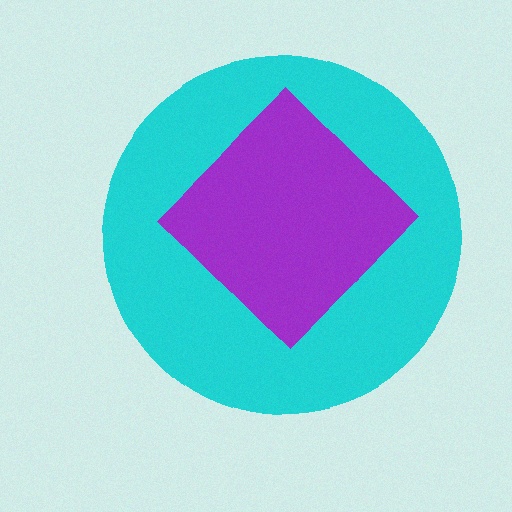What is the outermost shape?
The cyan circle.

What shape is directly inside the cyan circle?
The purple diamond.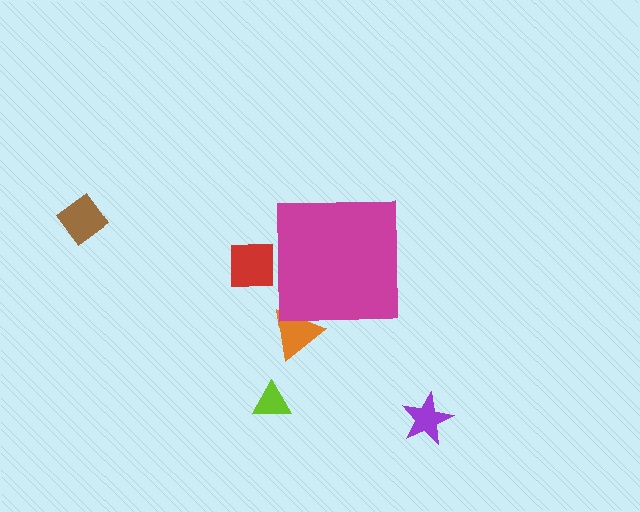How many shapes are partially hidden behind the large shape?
2 shapes are partially hidden.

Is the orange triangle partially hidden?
Yes, the orange triangle is partially hidden behind the magenta square.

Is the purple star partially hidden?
No, the purple star is fully visible.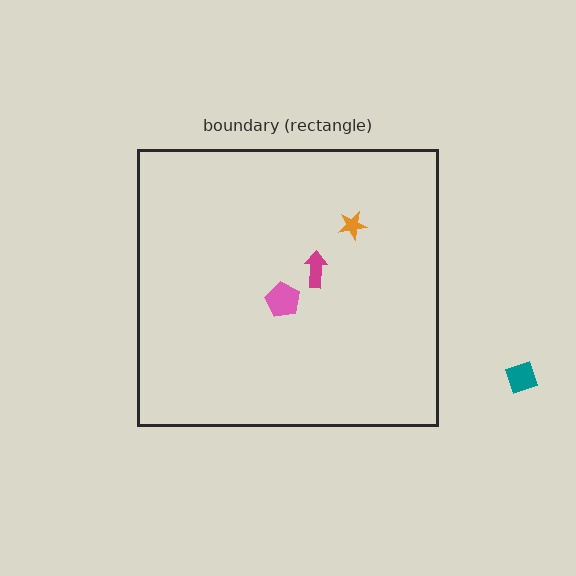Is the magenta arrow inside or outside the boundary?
Inside.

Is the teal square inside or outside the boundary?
Outside.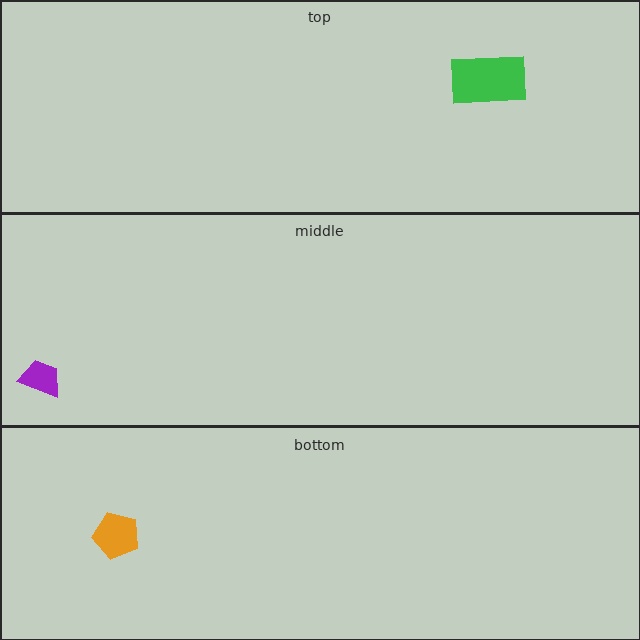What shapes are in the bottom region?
The orange pentagon.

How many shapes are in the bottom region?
1.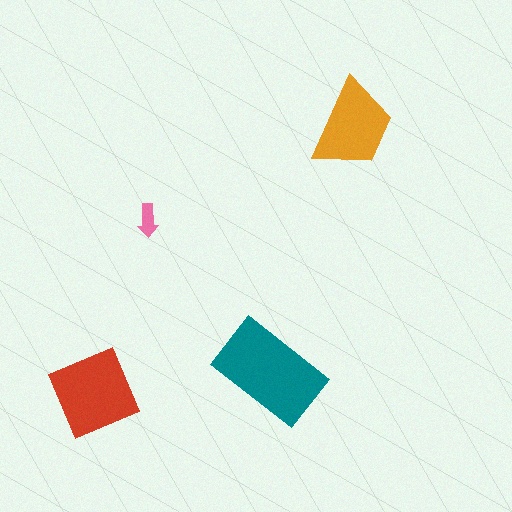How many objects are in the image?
There are 4 objects in the image.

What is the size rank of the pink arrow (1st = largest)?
4th.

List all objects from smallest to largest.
The pink arrow, the orange trapezoid, the red square, the teal rectangle.